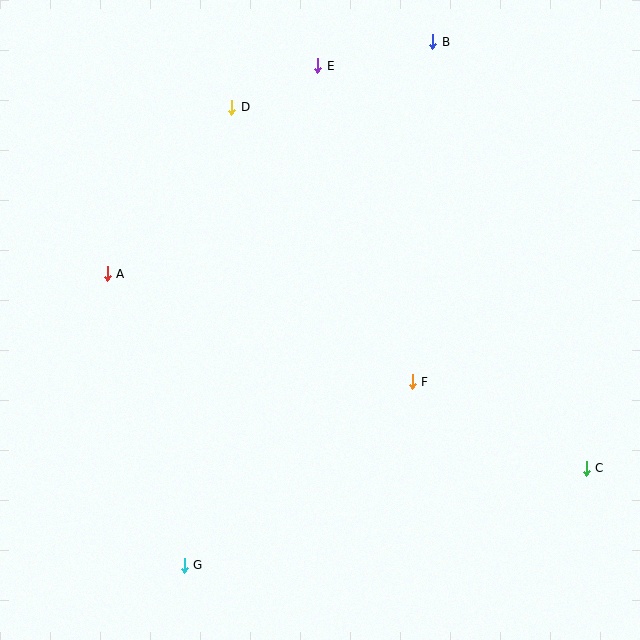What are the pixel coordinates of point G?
Point G is at (184, 565).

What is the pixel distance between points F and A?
The distance between F and A is 323 pixels.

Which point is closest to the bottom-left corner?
Point G is closest to the bottom-left corner.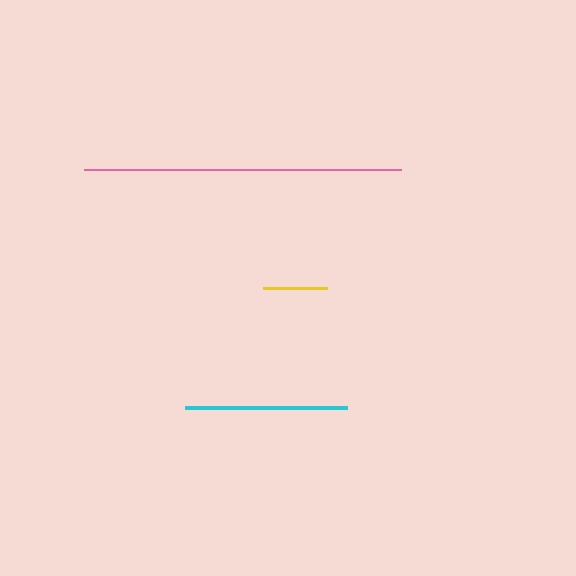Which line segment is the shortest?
The yellow line is the shortest at approximately 64 pixels.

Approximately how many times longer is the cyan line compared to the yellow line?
The cyan line is approximately 2.5 times the length of the yellow line.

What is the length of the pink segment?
The pink segment is approximately 317 pixels long.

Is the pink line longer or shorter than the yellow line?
The pink line is longer than the yellow line.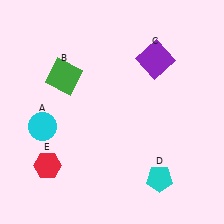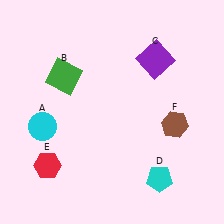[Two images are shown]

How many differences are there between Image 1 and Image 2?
There is 1 difference between the two images.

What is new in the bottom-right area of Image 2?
A brown hexagon (F) was added in the bottom-right area of Image 2.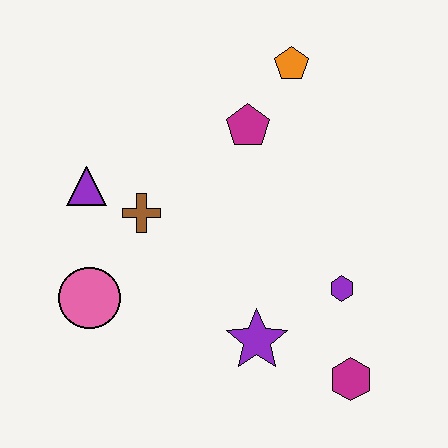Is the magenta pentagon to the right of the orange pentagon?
No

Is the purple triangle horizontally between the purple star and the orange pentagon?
No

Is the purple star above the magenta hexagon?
Yes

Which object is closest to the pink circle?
The brown cross is closest to the pink circle.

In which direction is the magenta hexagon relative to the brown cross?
The magenta hexagon is to the right of the brown cross.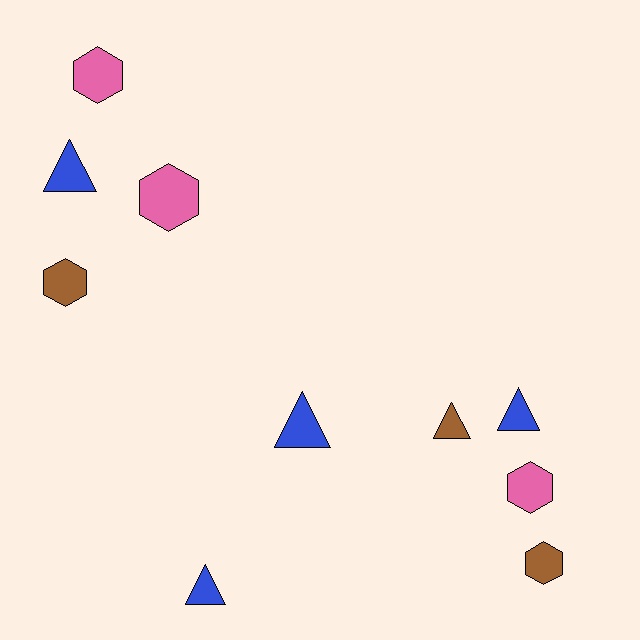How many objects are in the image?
There are 10 objects.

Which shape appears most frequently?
Hexagon, with 5 objects.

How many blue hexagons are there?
There are no blue hexagons.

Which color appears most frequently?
Blue, with 4 objects.